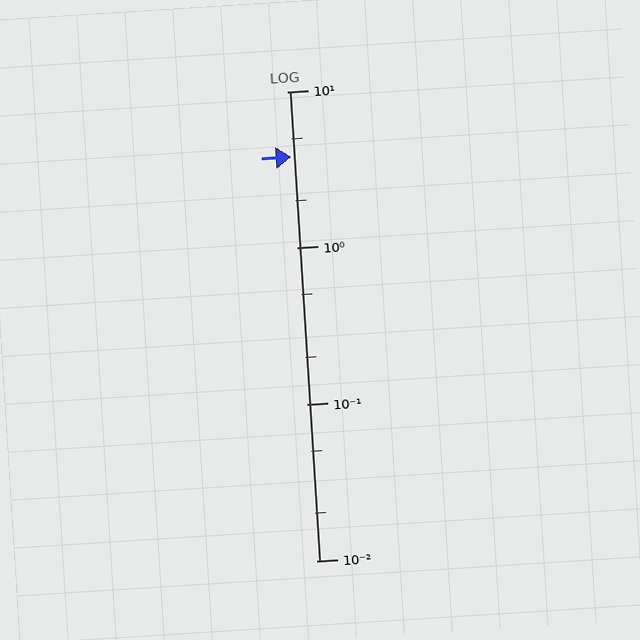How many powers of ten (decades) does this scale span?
The scale spans 3 decades, from 0.01 to 10.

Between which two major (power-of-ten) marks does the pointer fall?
The pointer is between 1 and 10.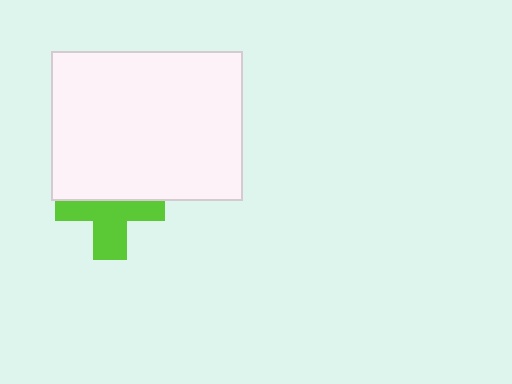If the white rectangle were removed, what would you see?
You would see the complete lime cross.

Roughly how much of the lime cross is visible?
About half of it is visible (roughly 55%).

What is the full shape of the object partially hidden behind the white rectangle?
The partially hidden object is a lime cross.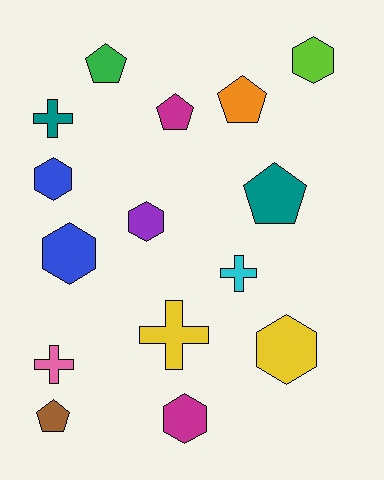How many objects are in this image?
There are 15 objects.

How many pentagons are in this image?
There are 5 pentagons.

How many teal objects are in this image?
There are 2 teal objects.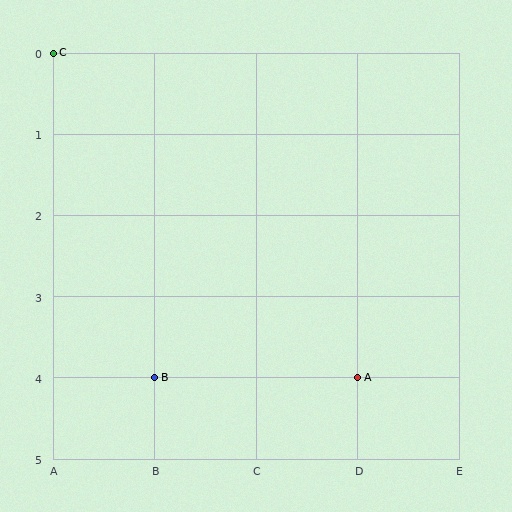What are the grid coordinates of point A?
Point A is at grid coordinates (D, 4).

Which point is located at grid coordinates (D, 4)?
Point A is at (D, 4).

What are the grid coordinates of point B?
Point B is at grid coordinates (B, 4).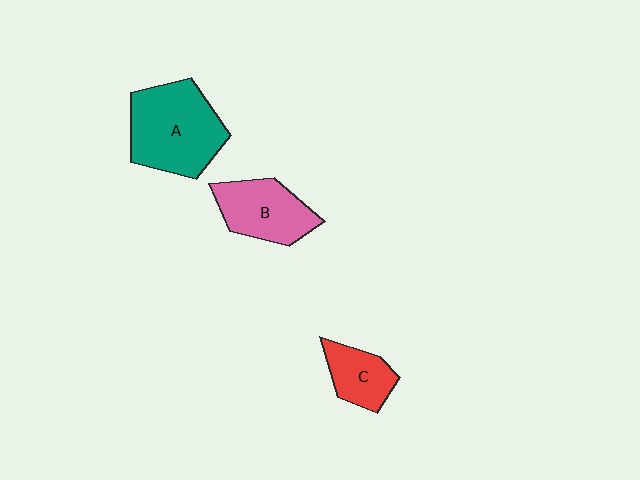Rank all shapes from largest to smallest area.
From largest to smallest: A (teal), B (pink), C (red).